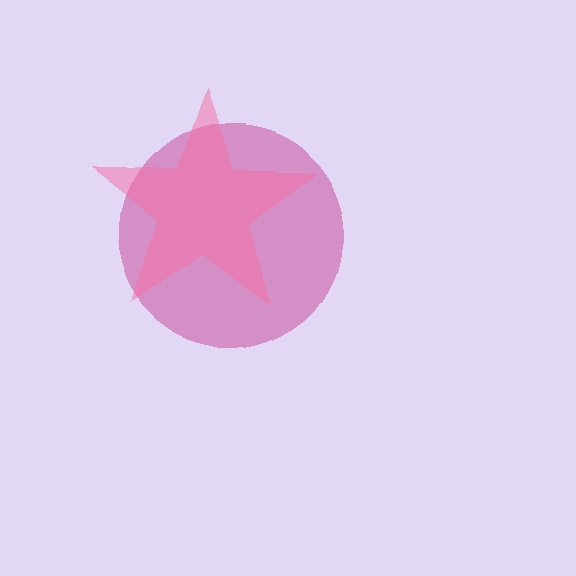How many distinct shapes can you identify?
There are 2 distinct shapes: a magenta circle, a pink star.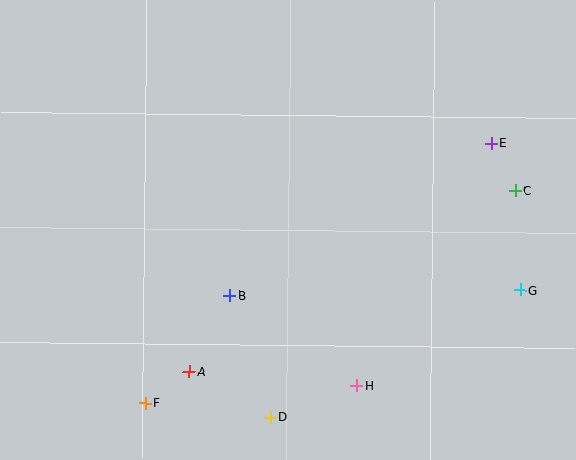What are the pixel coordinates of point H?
Point H is at (357, 386).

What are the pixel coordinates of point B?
Point B is at (230, 295).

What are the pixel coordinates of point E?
Point E is at (491, 144).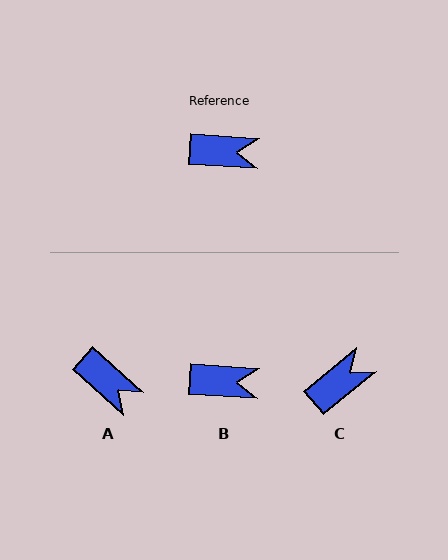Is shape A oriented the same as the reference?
No, it is off by about 38 degrees.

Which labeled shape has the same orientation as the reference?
B.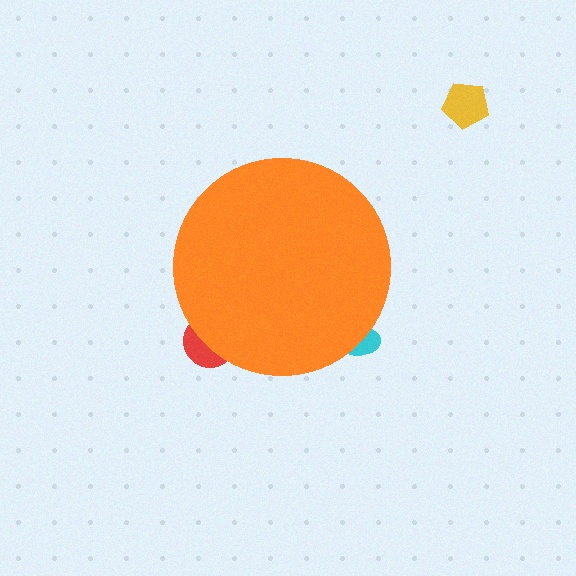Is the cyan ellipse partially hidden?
Yes, the cyan ellipse is partially hidden behind the orange circle.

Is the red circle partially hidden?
Yes, the red circle is partially hidden behind the orange circle.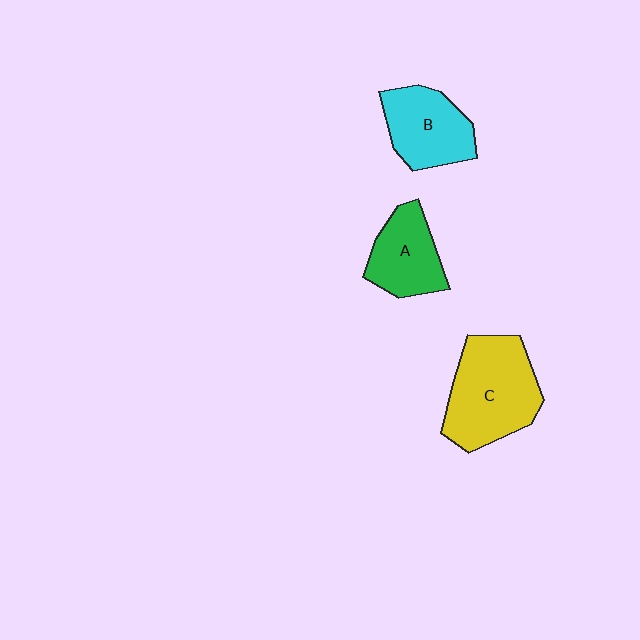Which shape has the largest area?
Shape C (yellow).